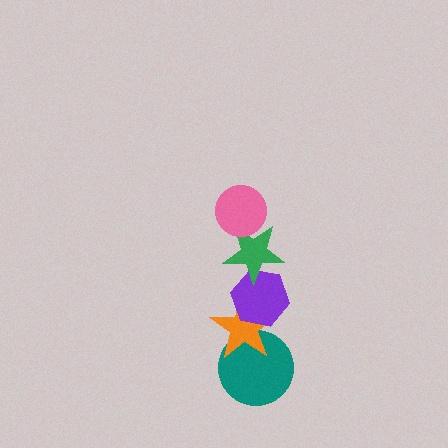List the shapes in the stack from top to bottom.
From top to bottom: the pink circle, the green star, the purple hexagon, the orange star, the teal circle.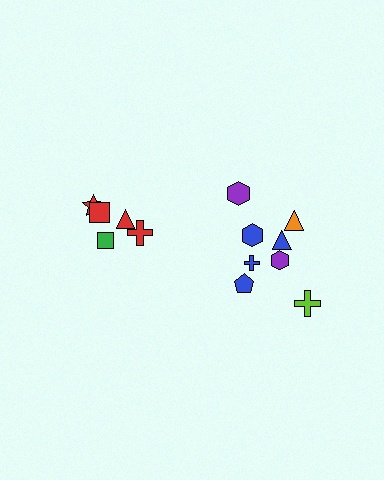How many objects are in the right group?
There are 8 objects.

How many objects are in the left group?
There are 5 objects.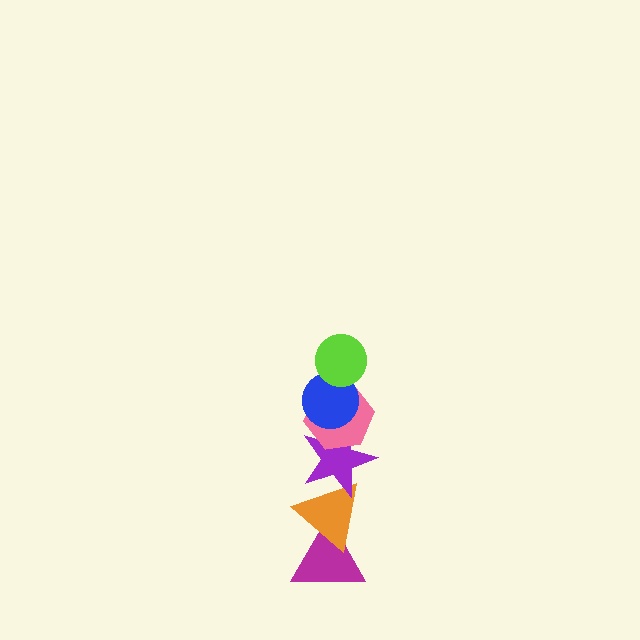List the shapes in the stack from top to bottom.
From top to bottom: the lime circle, the blue circle, the pink hexagon, the purple star, the orange triangle, the magenta triangle.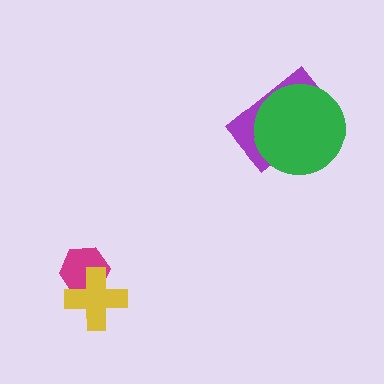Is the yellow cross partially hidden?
No, no other shape covers it.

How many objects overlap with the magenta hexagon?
1 object overlaps with the magenta hexagon.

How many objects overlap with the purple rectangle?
1 object overlaps with the purple rectangle.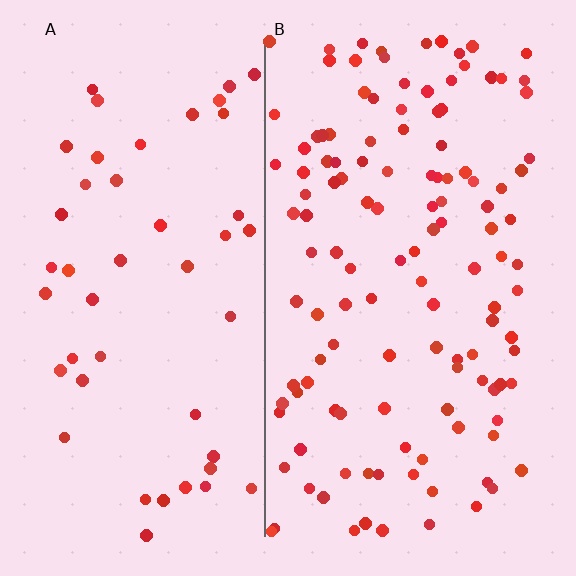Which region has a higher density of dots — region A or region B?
B (the right).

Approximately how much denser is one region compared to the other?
Approximately 2.7× — region B over region A.